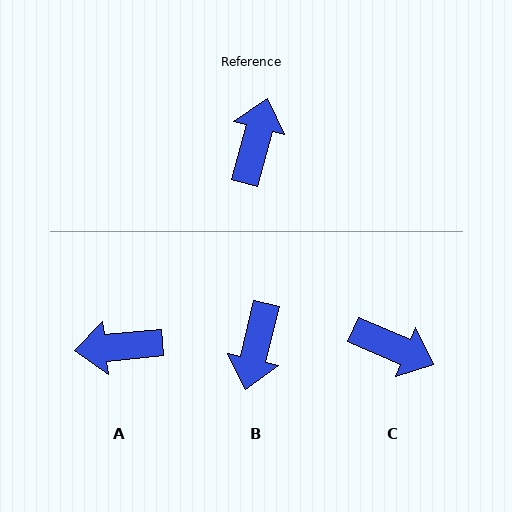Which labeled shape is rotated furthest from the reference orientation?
B, about 178 degrees away.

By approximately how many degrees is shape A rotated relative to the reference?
Approximately 111 degrees counter-clockwise.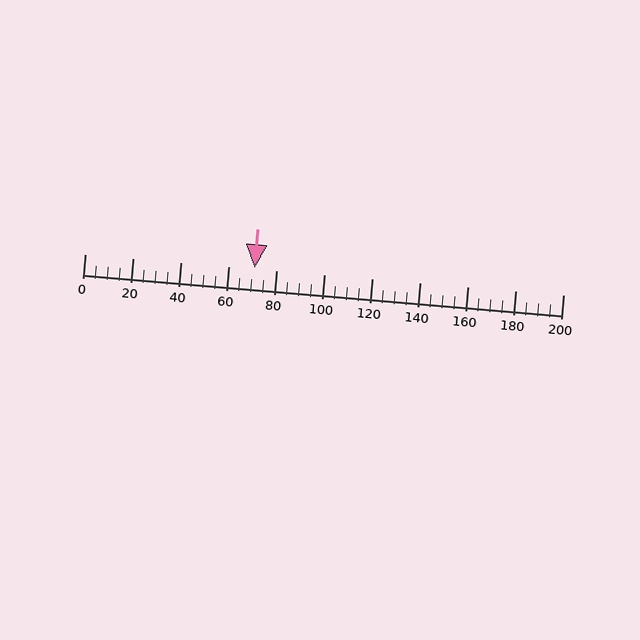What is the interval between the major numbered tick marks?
The major tick marks are spaced 20 units apart.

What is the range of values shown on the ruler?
The ruler shows values from 0 to 200.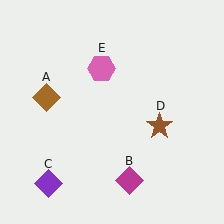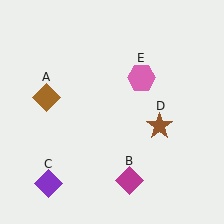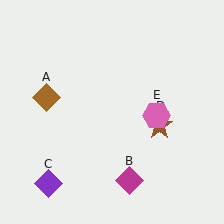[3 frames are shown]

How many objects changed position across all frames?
1 object changed position: pink hexagon (object E).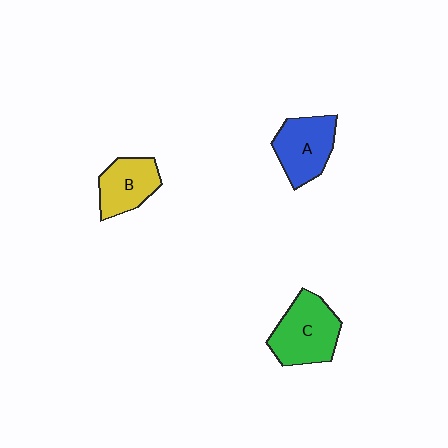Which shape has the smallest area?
Shape B (yellow).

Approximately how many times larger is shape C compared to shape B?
Approximately 1.4 times.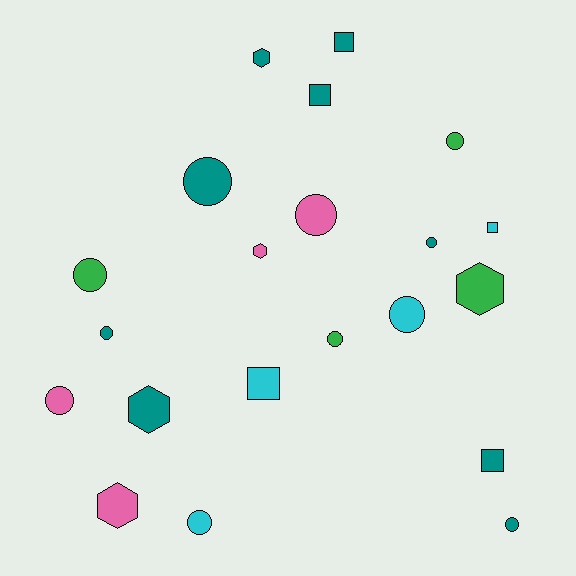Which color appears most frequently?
Teal, with 9 objects.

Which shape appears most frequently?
Circle, with 11 objects.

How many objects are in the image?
There are 21 objects.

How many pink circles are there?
There are 2 pink circles.